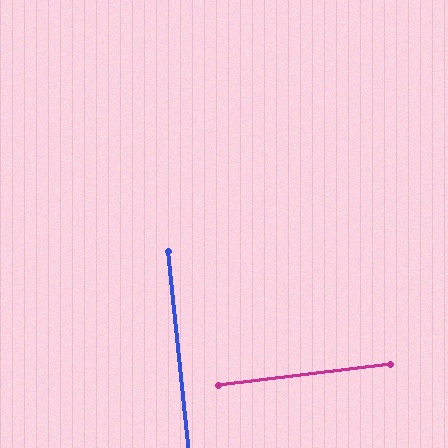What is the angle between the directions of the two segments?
Approximately 89 degrees.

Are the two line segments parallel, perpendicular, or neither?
Perpendicular — they meet at approximately 89°.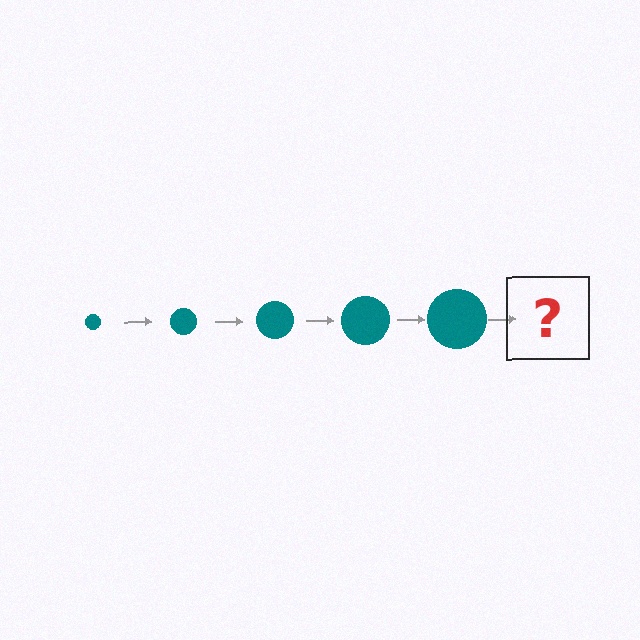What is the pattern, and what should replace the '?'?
The pattern is that the circle gets progressively larger each step. The '?' should be a teal circle, larger than the previous one.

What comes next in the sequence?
The next element should be a teal circle, larger than the previous one.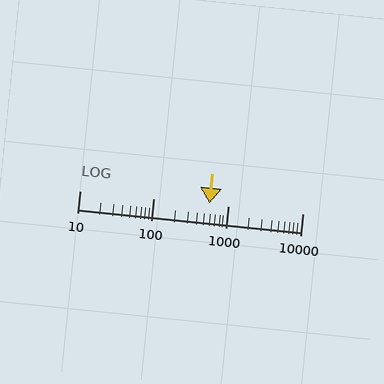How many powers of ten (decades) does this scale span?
The scale spans 3 decades, from 10 to 10000.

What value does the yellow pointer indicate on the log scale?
The pointer indicates approximately 560.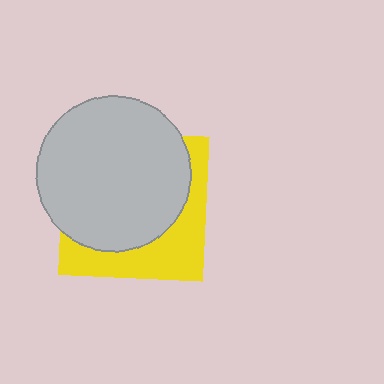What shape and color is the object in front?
The object in front is a light gray circle.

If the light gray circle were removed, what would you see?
You would see the complete yellow square.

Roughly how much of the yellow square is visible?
A small part of it is visible (roughly 35%).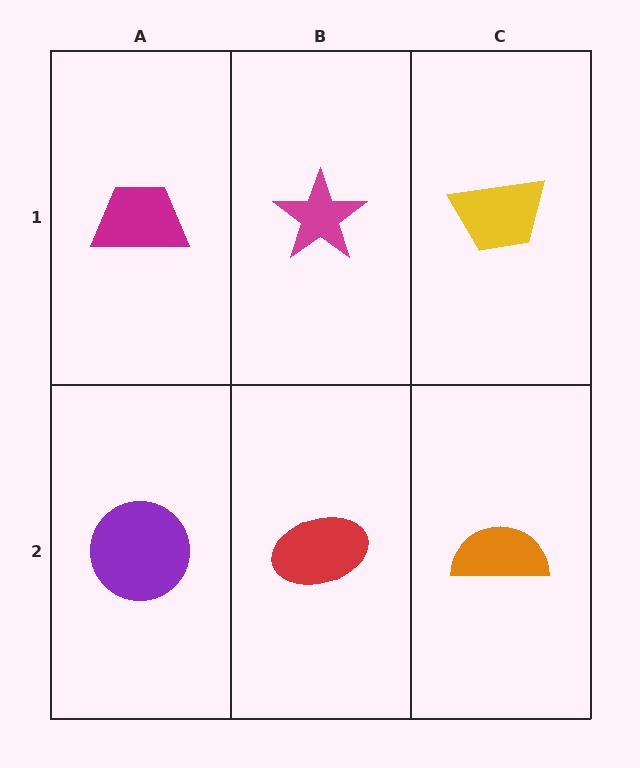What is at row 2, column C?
An orange semicircle.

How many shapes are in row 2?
3 shapes.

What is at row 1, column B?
A magenta star.